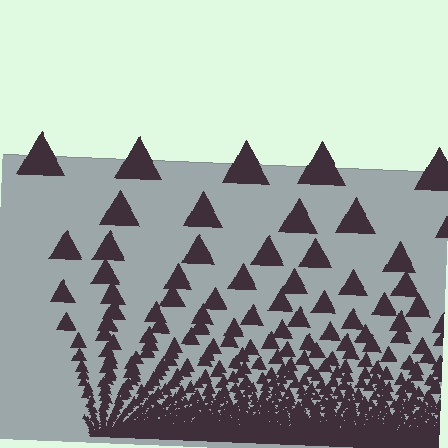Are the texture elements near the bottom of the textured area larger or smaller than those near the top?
Smaller. The gradient is inverted — elements near the bottom are smaller and denser.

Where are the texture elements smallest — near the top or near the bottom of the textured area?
Near the bottom.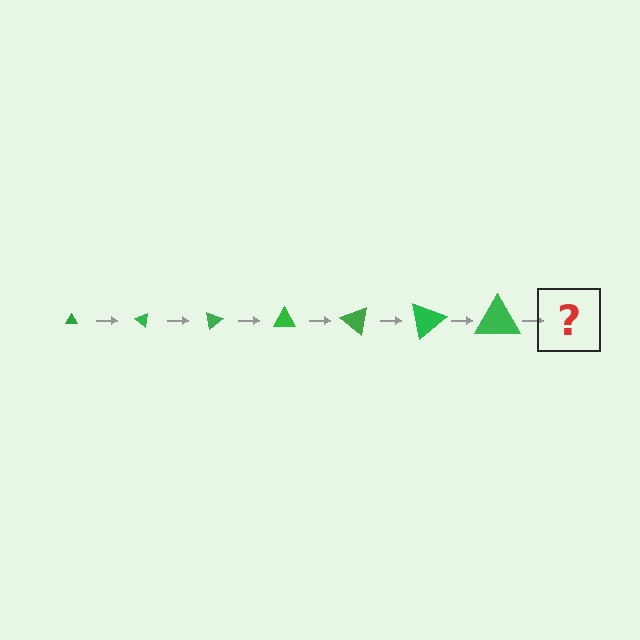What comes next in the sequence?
The next element should be a triangle, larger than the previous one and rotated 280 degrees from the start.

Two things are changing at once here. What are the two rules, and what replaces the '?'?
The two rules are that the triangle grows larger each step and it rotates 40 degrees each step. The '?' should be a triangle, larger than the previous one and rotated 280 degrees from the start.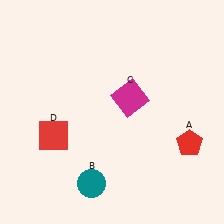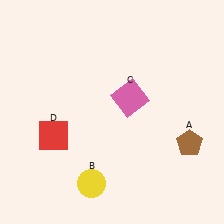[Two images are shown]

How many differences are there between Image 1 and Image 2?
There are 3 differences between the two images.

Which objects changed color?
A changed from red to brown. B changed from teal to yellow. C changed from magenta to pink.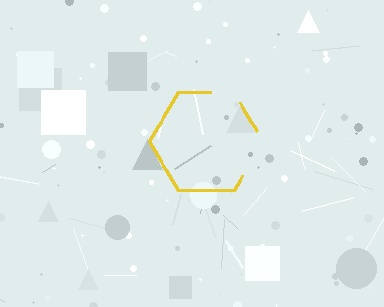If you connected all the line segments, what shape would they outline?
They would outline a hexagon.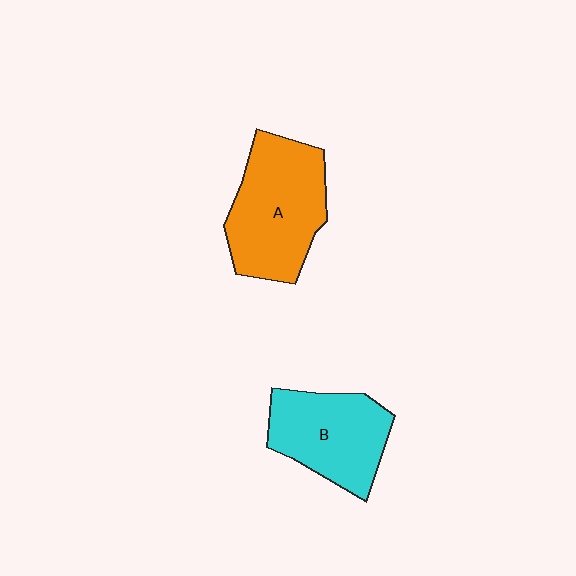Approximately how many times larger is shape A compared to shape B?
Approximately 1.2 times.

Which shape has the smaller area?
Shape B (cyan).